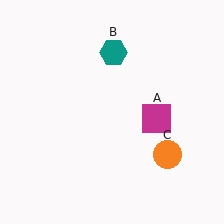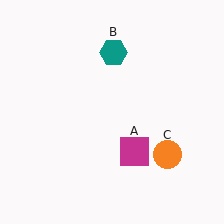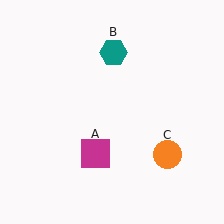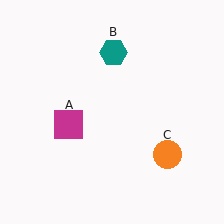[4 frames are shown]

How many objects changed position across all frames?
1 object changed position: magenta square (object A).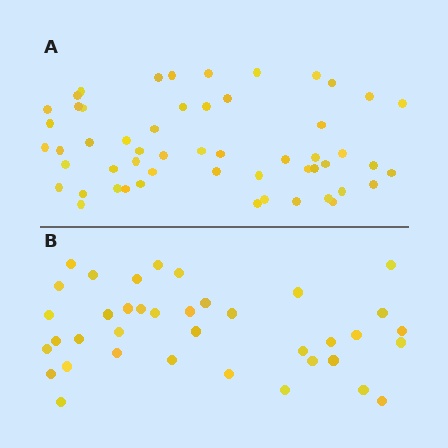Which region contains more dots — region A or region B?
Region A (the top region) has more dots.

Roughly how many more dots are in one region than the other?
Region A has approximately 15 more dots than region B.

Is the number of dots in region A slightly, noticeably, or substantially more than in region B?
Region A has noticeably more, but not dramatically so. The ratio is roughly 1.4 to 1.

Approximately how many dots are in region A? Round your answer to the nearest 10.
About 50 dots. (The exact count is 54, which rounds to 50.)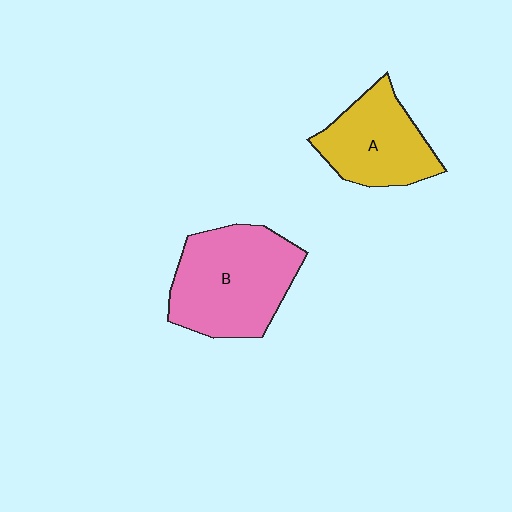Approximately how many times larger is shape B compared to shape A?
Approximately 1.4 times.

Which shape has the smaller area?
Shape A (yellow).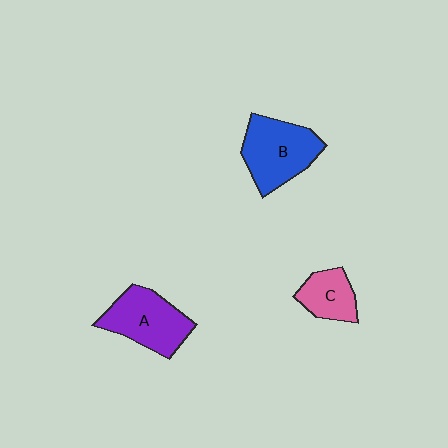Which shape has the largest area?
Shape B (blue).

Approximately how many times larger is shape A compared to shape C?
Approximately 1.7 times.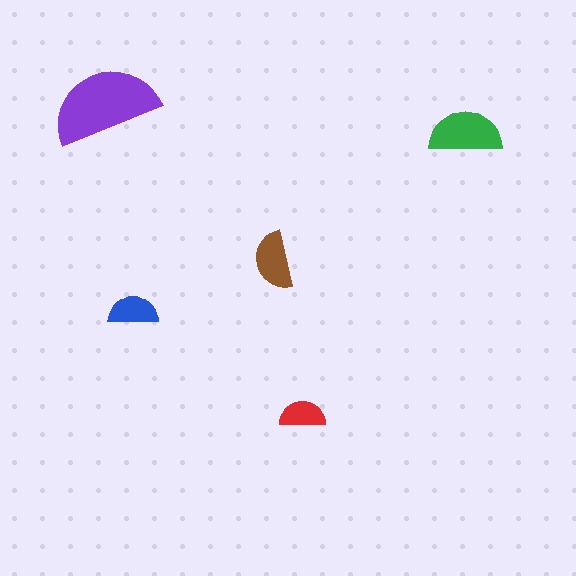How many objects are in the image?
There are 5 objects in the image.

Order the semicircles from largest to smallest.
the purple one, the green one, the brown one, the blue one, the red one.